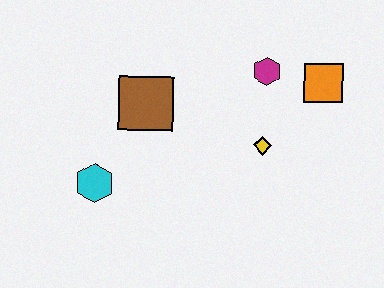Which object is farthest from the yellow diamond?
The cyan hexagon is farthest from the yellow diamond.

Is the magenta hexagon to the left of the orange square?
Yes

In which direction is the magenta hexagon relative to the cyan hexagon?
The magenta hexagon is to the right of the cyan hexagon.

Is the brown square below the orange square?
Yes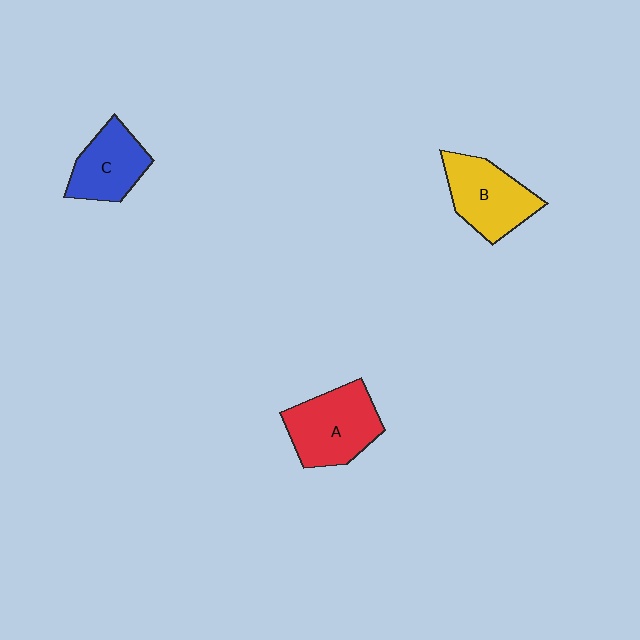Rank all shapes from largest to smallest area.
From largest to smallest: A (red), B (yellow), C (blue).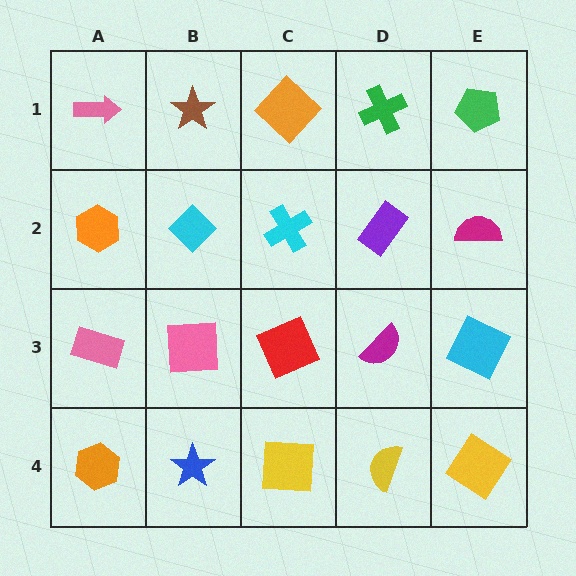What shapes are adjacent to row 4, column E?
A cyan square (row 3, column E), a yellow semicircle (row 4, column D).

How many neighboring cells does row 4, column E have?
2.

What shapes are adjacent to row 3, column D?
A purple rectangle (row 2, column D), a yellow semicircle (row 4, column D), a red square (row 3, column C), a cyan square (row 3, column E).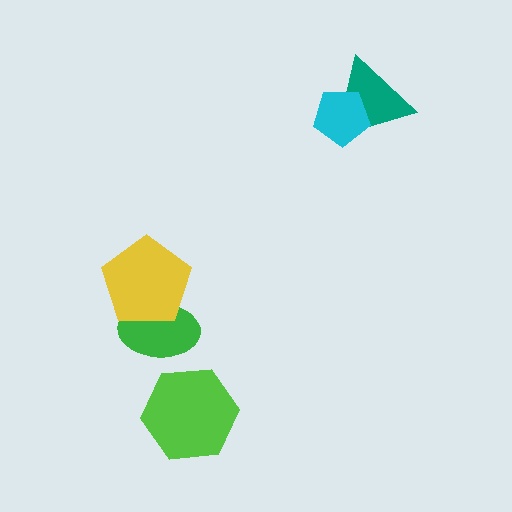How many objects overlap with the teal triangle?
1 object overlaps with the teal triangle.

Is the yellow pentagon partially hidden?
No, no other shape covers it.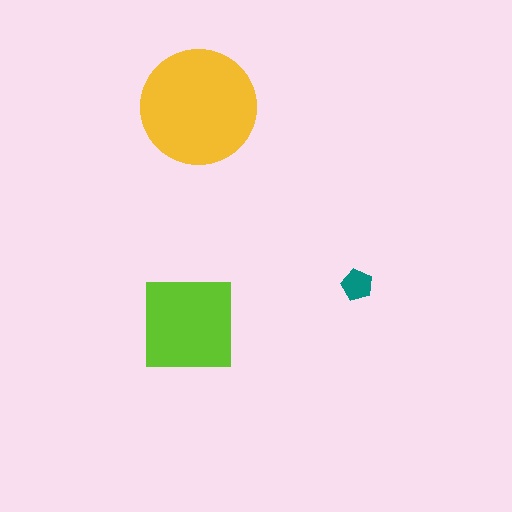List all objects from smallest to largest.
The teal pentagon, the lime square, the yellow circle.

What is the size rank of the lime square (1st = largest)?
2nd.